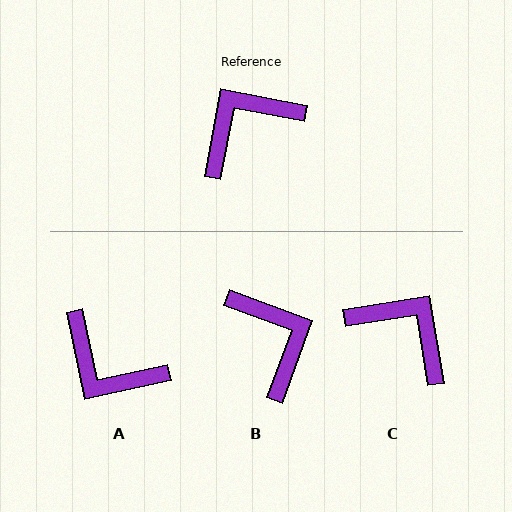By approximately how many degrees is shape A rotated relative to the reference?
Approximately 112 degrees counter-clockwise.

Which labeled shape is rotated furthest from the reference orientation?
A, about 112 degrees away.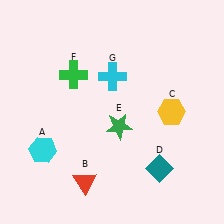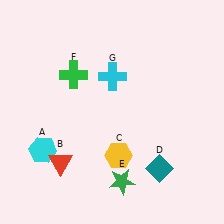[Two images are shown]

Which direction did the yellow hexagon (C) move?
The yellow hexagon (C) moved left.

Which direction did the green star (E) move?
The green star (E) moved down.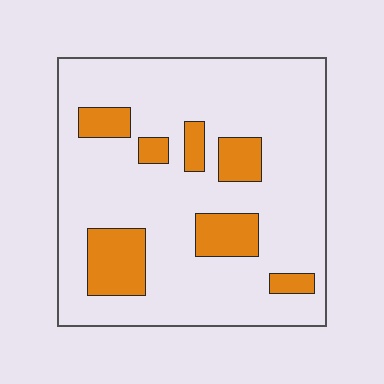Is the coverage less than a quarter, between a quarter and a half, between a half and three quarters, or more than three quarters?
Less than a quarter.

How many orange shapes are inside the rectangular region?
7.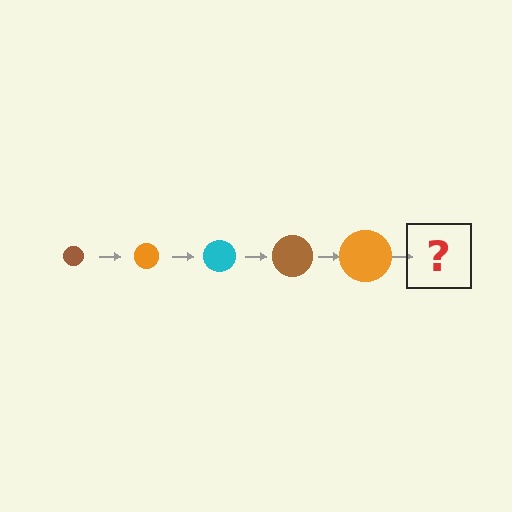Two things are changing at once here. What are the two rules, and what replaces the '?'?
The two rules are that the circle grows larger each step and the color cycles through brown, orange, and cyan. The '?' should be a cyan circle, larger than the previous one.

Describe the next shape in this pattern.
It should be a cyan circle, larger than the previous one.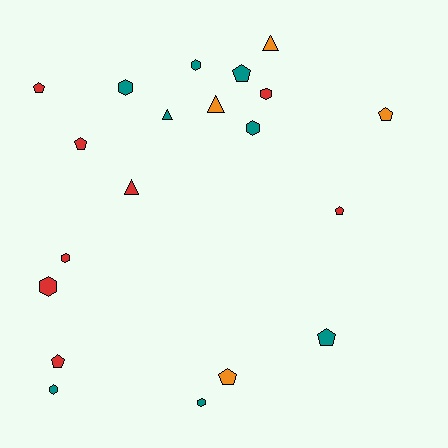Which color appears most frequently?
Teal, with 8 objects.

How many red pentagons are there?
There are 4 red pentagons.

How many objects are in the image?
There are 20 objects.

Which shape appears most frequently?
Hexagon, with 8 objects.